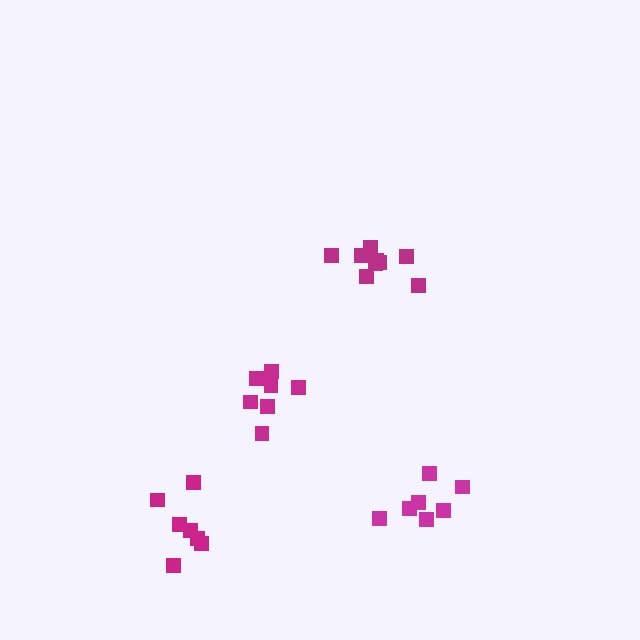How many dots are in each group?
Group 1: 7 dots, Group 2: 7 dots, Group 3: 9 dots, Group 4: 7 dots (30 total).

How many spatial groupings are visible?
There are 4 spatial groupings.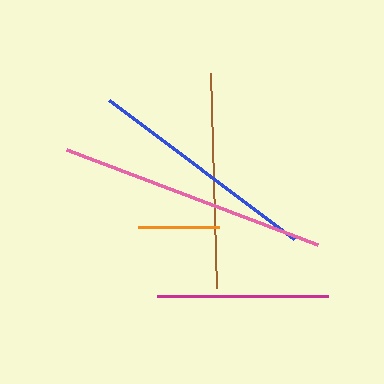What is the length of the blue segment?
The blue segment is approximately 232 pixels long.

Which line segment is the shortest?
The orange line is the shortest at approximately 81 pixels.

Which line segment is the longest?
The pink line is the longest at approximately 268 pixels.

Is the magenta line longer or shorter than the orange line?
The magenta line is longer than the orange line.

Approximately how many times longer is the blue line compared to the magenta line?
The blue line is approximately 1.4 times the length of the magenta line.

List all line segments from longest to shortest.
From longest to shortest: pink, blue, brown, magenta, orange.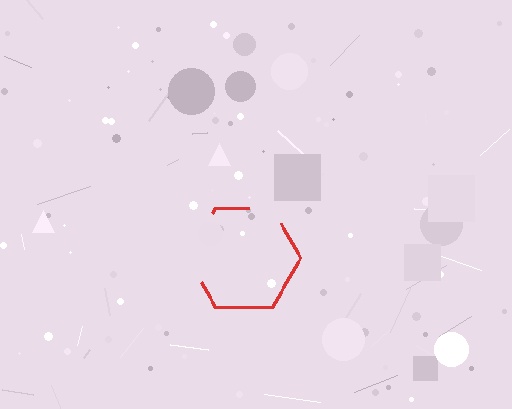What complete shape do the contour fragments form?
The contour fragments form a hexagon.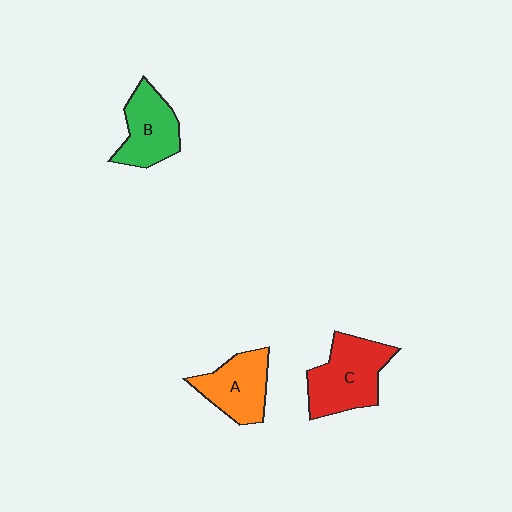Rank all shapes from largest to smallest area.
From largest to smallest: C (red), B (green), A (orange).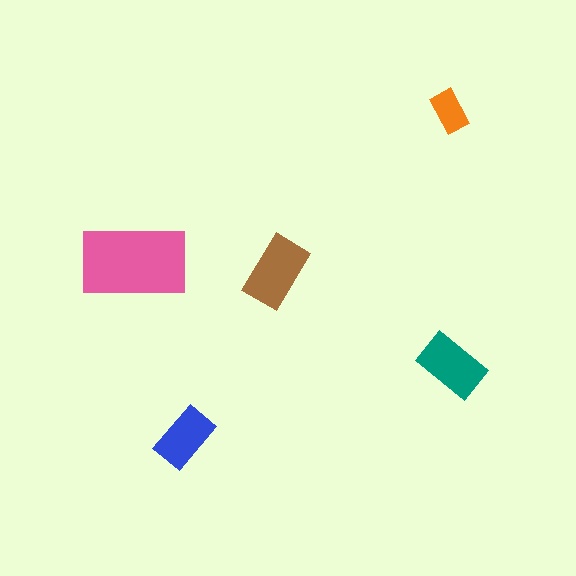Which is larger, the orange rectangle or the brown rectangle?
The brown one.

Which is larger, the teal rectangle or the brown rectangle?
The brown one.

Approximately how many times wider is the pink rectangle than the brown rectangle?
About 1.5 times wider.